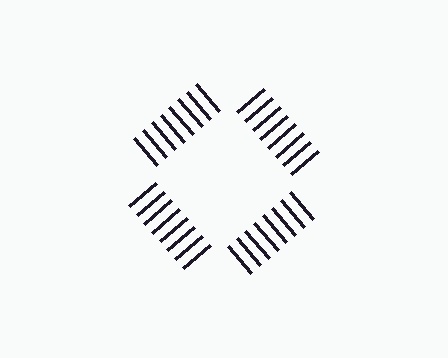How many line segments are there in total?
32 — 8 along each of the 4 edges.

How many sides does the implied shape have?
4 sides — the line-ends trace a square.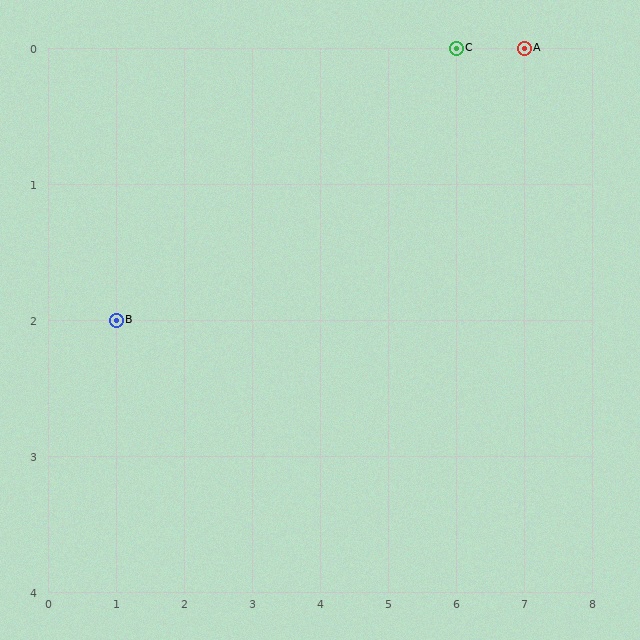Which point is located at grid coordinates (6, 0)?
Point C is at (6, 0).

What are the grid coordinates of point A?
Point A is at grid coordinates (7, 0).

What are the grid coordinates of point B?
Point B is at grid coordinates (1, 2).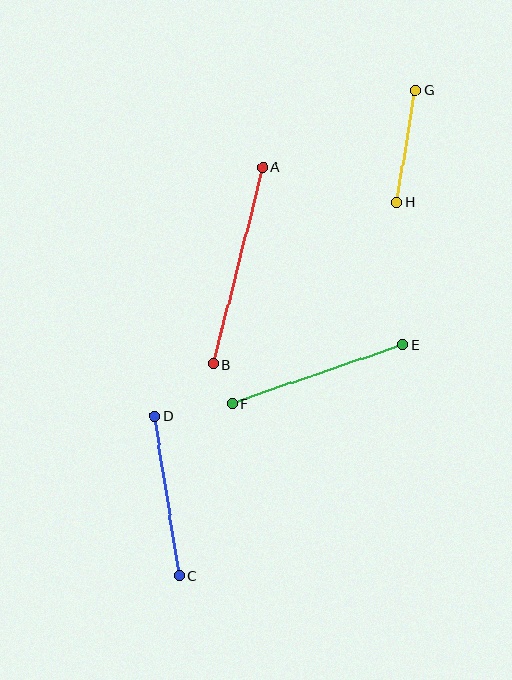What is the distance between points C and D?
The distance is approximately 162 pixels.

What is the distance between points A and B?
The distance is approximately 203 pixels.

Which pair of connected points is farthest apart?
Points A and B are farthest apart.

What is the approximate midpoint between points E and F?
The midpoint is at approximately (317, 374) pixels.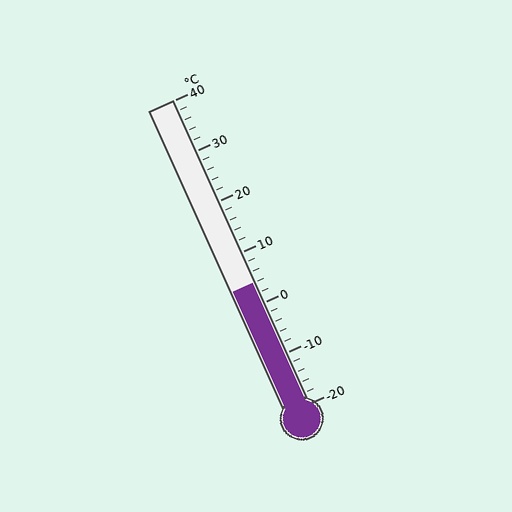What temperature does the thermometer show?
The thermometer shows approximately 4°C.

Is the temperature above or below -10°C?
The temperature is above -10°C.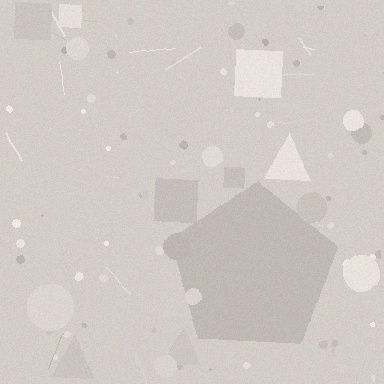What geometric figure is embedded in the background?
A pentagon is embedded in the background.